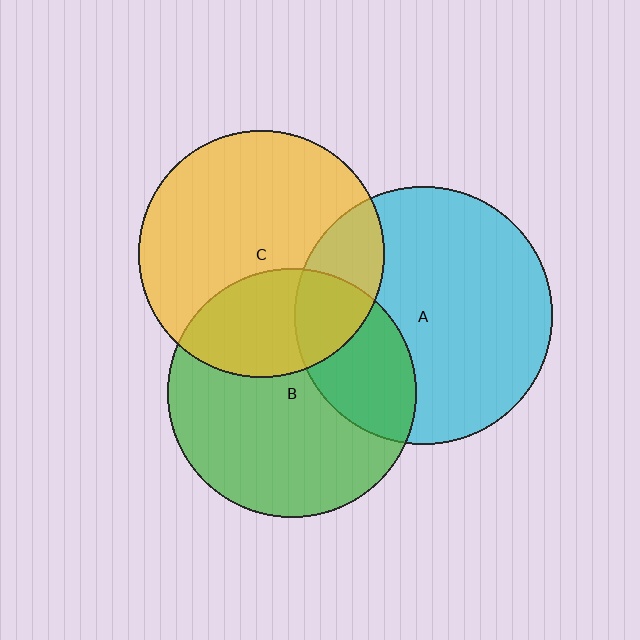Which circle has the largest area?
Circle A (cyan).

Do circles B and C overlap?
Yes.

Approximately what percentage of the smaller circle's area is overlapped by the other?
Approximately 30%.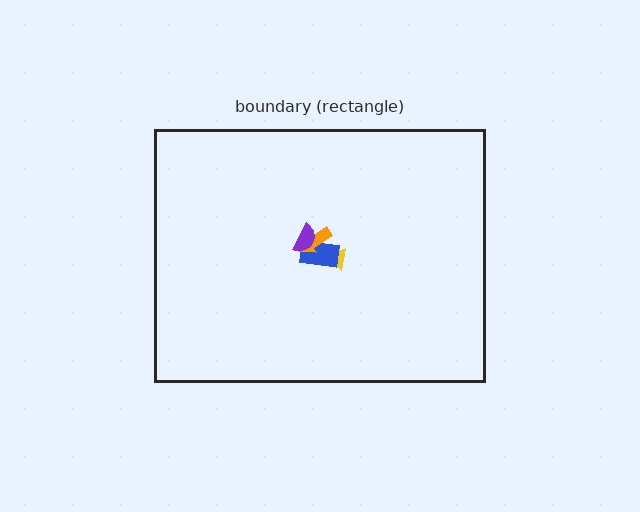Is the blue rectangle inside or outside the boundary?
Inside.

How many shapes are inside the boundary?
4 inside, 0 outside.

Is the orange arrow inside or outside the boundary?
Inside.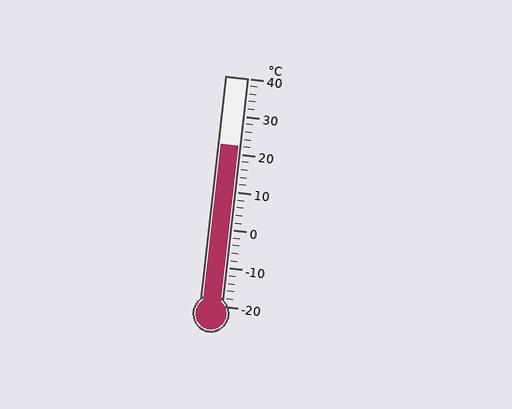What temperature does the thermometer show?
The thermometer shows approximately 22°C.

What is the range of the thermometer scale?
The thermometer scale ranges from -20°C to 40°C.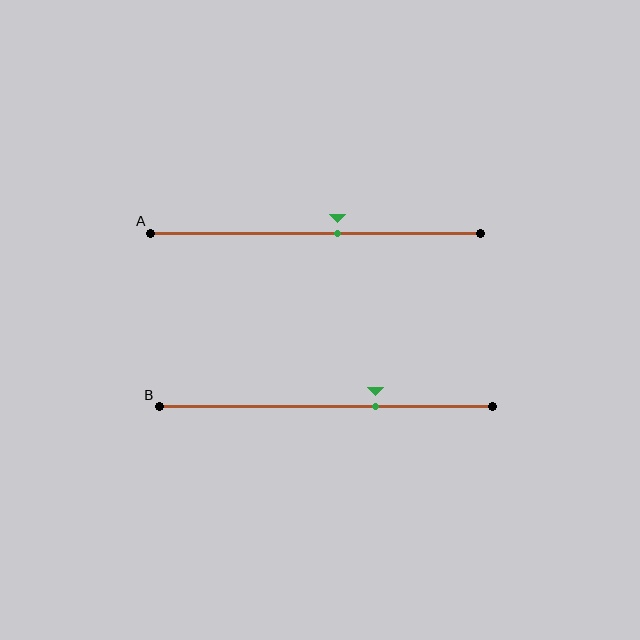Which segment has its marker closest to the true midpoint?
Segment A has its marker closest to the true midpoint.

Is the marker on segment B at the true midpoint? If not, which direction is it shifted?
No, the marker on segment B is shifted to the right by about 15% of the segment length.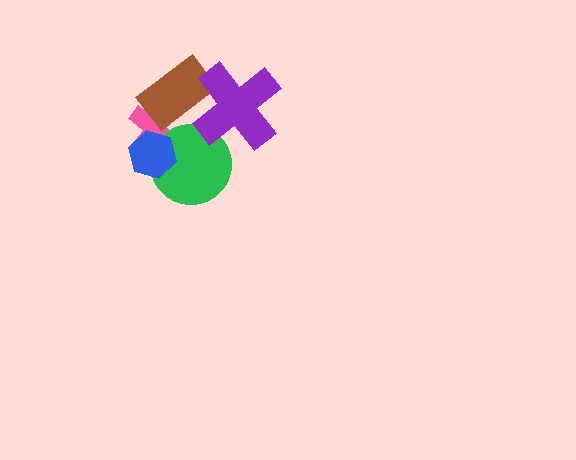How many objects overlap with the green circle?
3 objects overlap with the green circle.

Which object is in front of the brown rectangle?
The purple cross is in front of the brown rectangle.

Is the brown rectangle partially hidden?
Yes, it is partially covered by another shape.